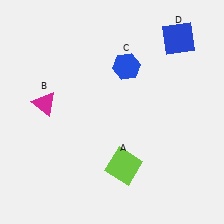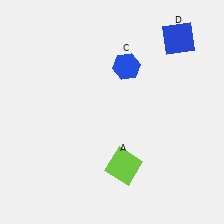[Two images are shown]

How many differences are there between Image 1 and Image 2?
There is 1 difference between the two images.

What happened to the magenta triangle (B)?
The magenta triangle (B) was removed in Image 2. It was in the top-left area of Image 1.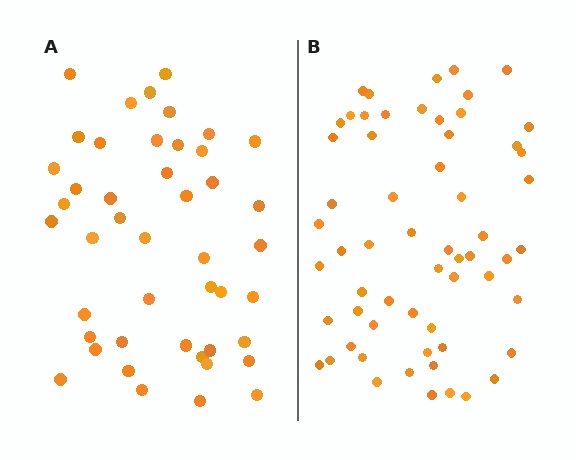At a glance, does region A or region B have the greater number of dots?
Region B (the right region) has more dots.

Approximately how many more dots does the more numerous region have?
Region B has approximately 15 more dots than region A.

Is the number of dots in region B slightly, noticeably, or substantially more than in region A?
Region B has noticeably more, but not dramatically so. The ratio is roughly 1.3 to 1.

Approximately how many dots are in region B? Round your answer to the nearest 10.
About 60 dots.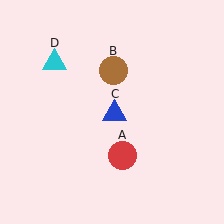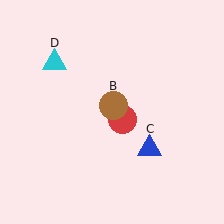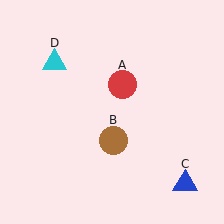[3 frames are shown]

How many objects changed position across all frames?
3 objects changed position: red circle (object A), brown circle (object B), blue triangle (object C).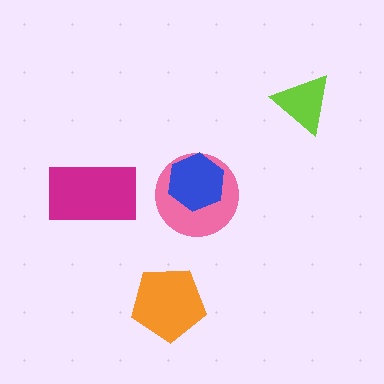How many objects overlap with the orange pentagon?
0 objects overlap with the orange pentagon.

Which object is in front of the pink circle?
The blue hexagon is in front of the pink circle.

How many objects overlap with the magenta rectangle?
0 objects overlap with the magenta rectangle.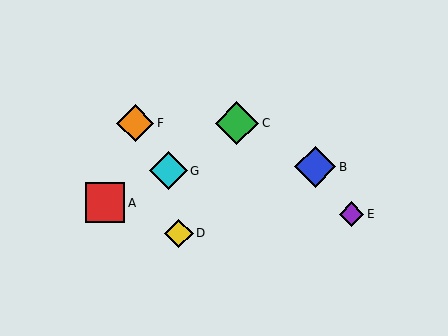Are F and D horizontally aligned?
No, F is at y≈123 and D is at y≈233.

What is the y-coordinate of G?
Object G is at y≈171.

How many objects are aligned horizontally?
2 objects (C, F) are aligned horizontally.